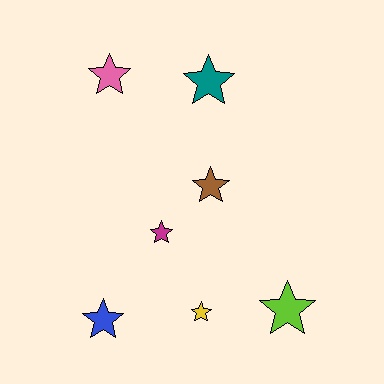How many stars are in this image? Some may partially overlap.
There are 7 stars.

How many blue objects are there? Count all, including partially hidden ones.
There is 1 blue object.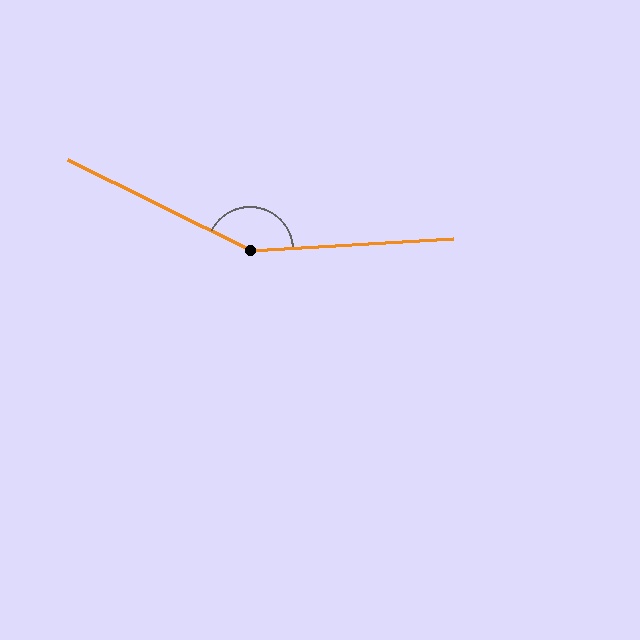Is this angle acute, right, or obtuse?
It is obtuse.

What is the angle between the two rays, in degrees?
Approximately 150 degrees.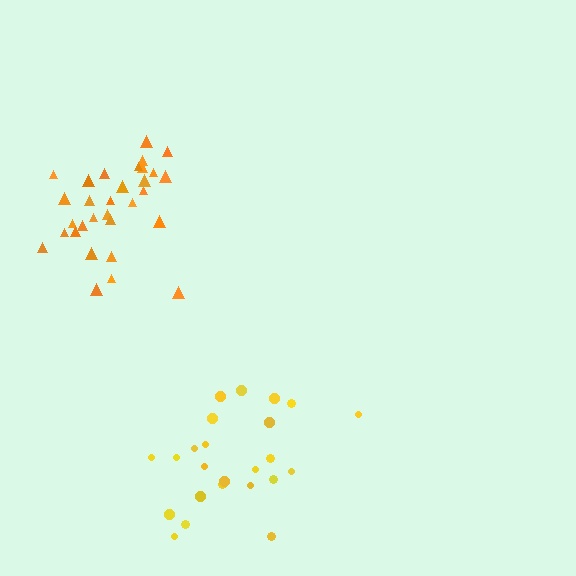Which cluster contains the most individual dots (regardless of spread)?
Orange (31).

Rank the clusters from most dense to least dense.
orange, yellow.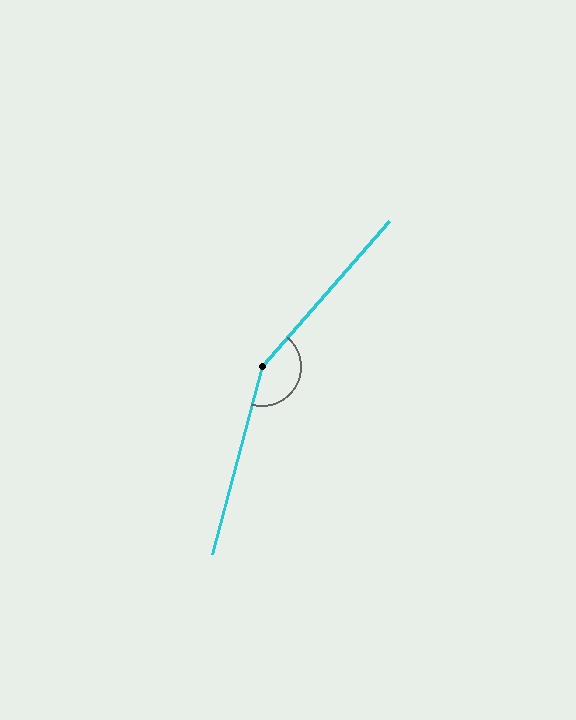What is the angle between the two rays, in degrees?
Approximately 153 degrees.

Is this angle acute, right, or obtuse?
It is obtuse.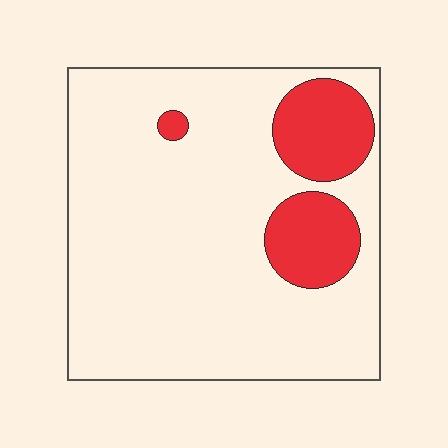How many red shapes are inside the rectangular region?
3.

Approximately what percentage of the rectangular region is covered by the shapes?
Approximately 15%.